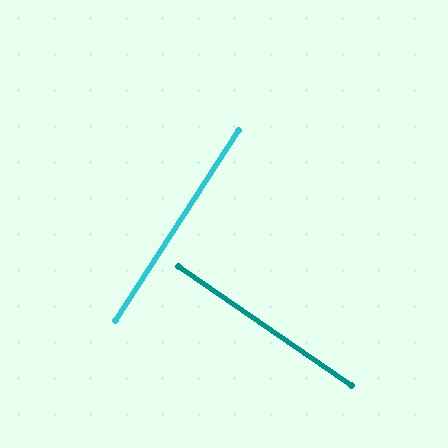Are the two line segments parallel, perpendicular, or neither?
Perpendicular — they meet at approximately 88°.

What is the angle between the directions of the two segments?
Approximately 88 degrees.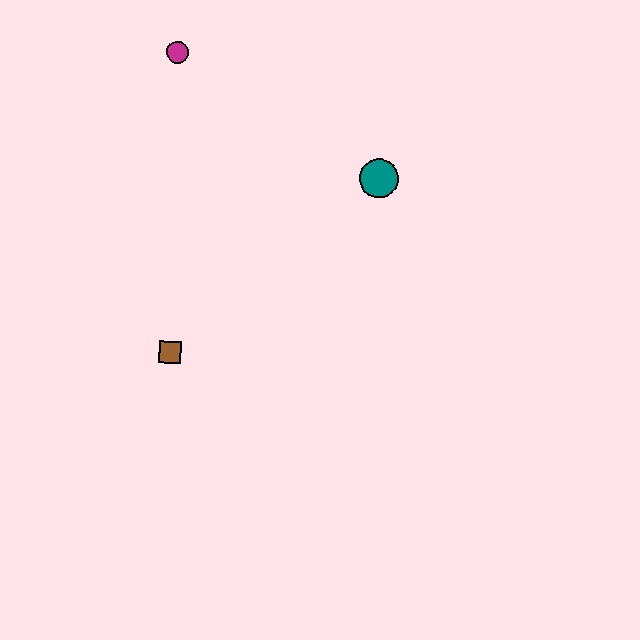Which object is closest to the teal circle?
The magenta circle is closest to the teal circle.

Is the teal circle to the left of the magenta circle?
No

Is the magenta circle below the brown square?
No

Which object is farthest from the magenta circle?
The brown square is farthest from the magenta circle.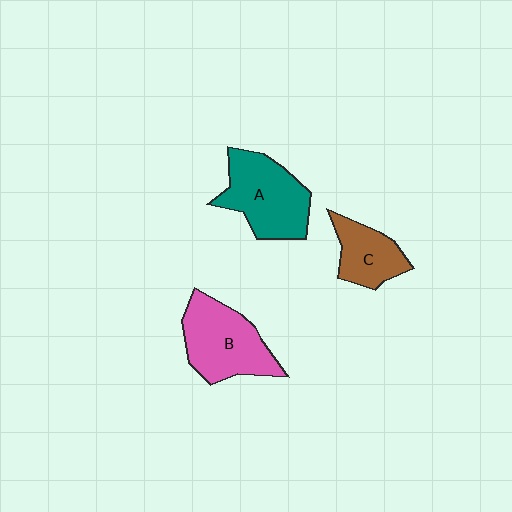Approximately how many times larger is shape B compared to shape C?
Approximately 1.6 times.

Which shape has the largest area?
Shape A (teal).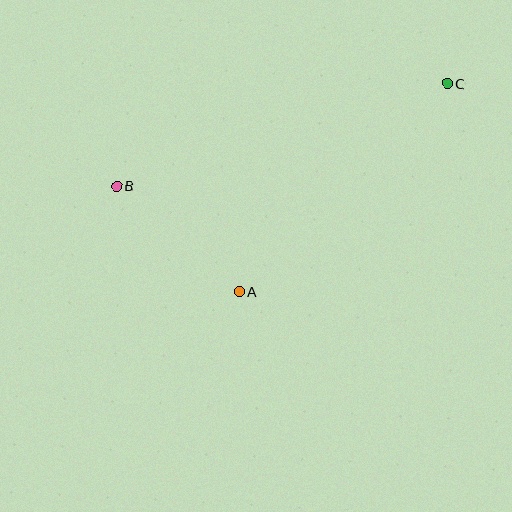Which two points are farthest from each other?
Points B and C are farthest from each other.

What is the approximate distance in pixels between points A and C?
The distance between A and C is approximately 294 pixels.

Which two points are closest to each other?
Points A and B are closest to each other.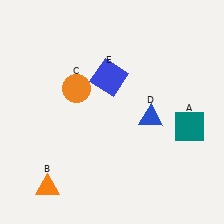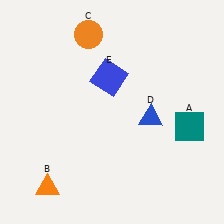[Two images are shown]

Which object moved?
The orange circle (C) moved up.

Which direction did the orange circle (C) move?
The orange circle (C) moved up.